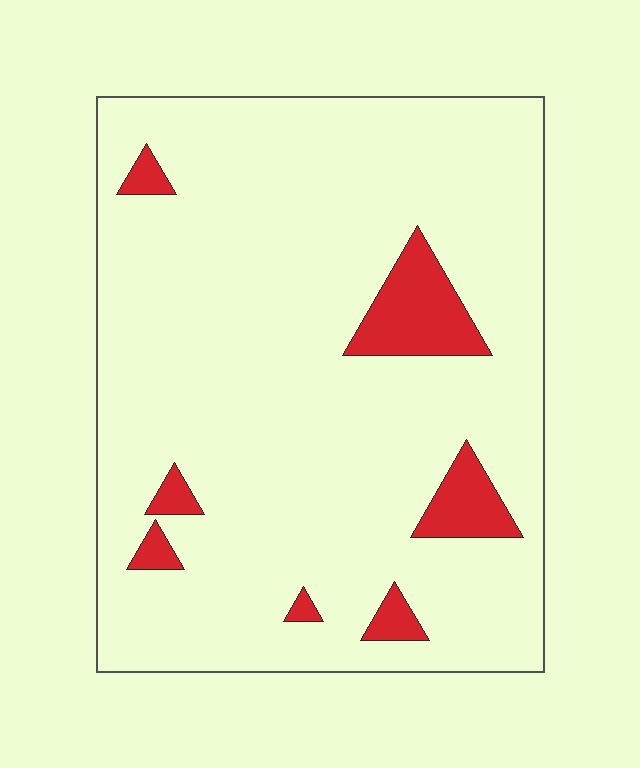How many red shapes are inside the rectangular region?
7.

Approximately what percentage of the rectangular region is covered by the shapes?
Approximately 10%.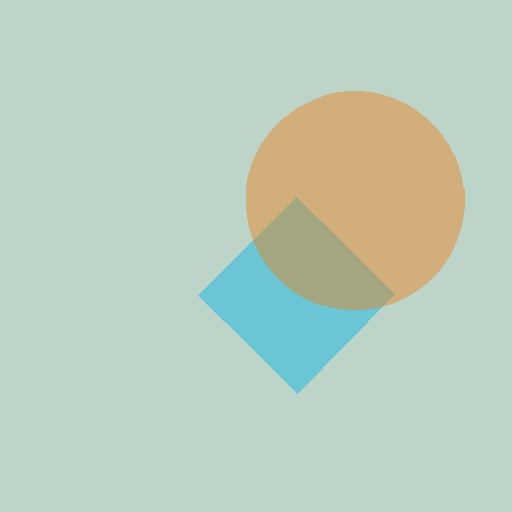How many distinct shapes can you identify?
There are 2 distinct shapes: a cyan diamond, an orange circle.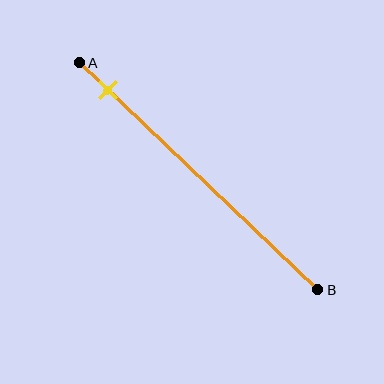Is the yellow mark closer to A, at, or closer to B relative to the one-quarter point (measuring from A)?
The yellow mark is closer to point A than the one-quarter point of segment AB.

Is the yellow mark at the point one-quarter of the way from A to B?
No, the mark is at about 10% from A, not at the 25% one-quarter point.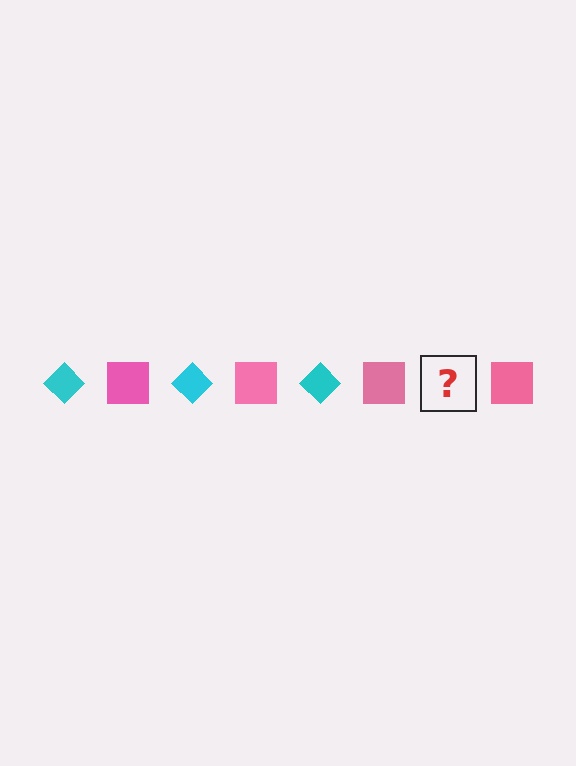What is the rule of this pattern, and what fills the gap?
The rule is that the pattern alternates between cyan diamond and pink square. The gap should be filled with a cyan diamond.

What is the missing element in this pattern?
The missing element is a cyan diamond.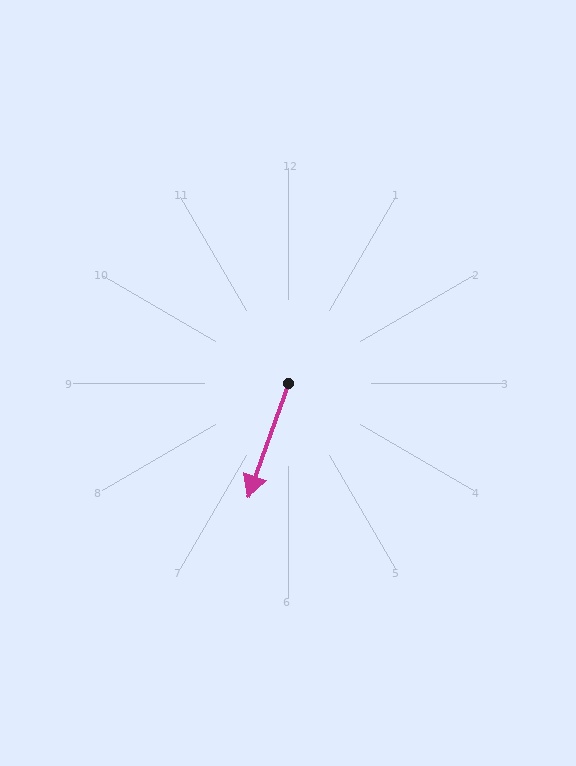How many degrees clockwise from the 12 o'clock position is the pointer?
Approximately 200 degrees.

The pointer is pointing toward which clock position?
Roughly 7 o'clock.